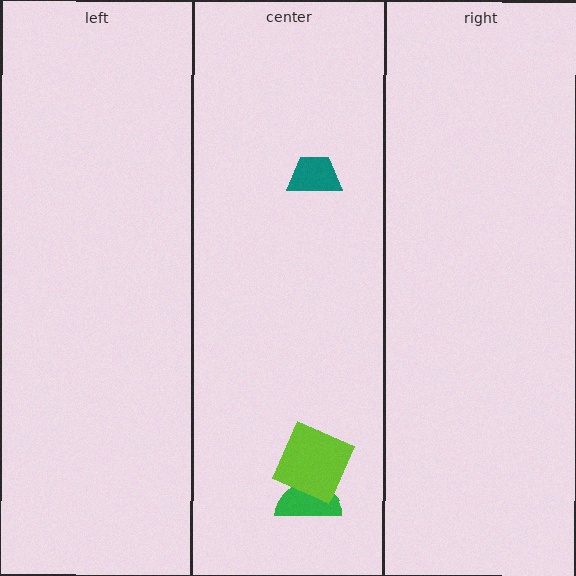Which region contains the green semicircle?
The center region.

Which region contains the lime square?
The center region.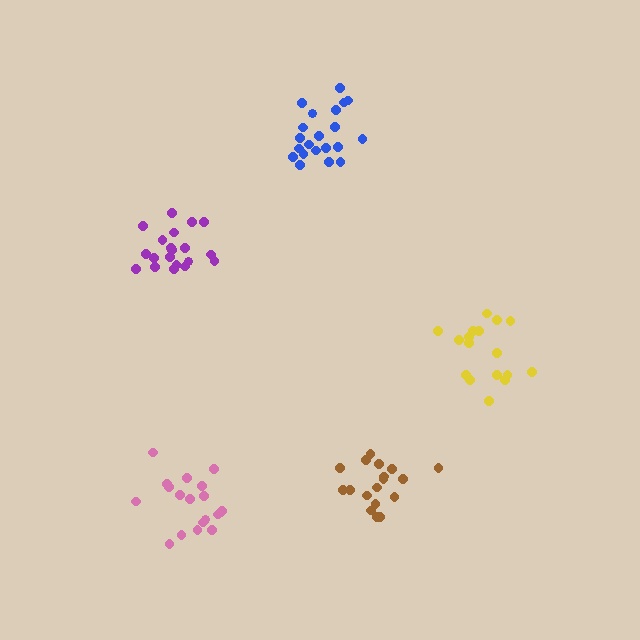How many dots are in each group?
Group 1: 18 dots, Group 2: 21 dots, Group 3: 20 dots, Group 4: 17 dots, Group 5: 21 dots (97 total).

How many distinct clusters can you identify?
There are 5 distinct clusters.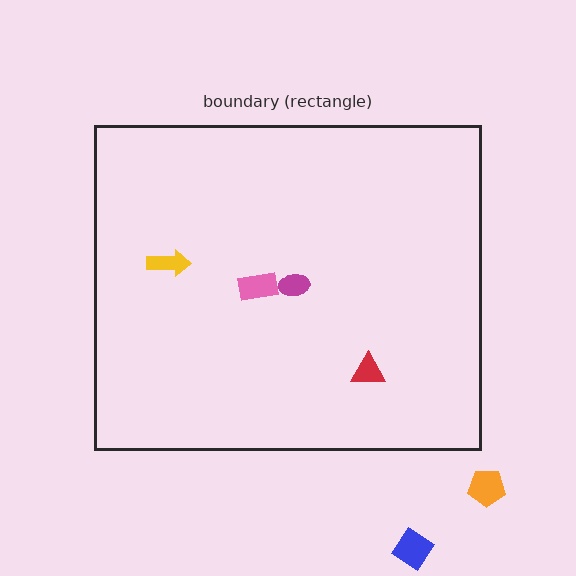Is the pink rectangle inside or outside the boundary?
Inside.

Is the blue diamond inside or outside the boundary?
Outside.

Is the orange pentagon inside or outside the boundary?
Outside.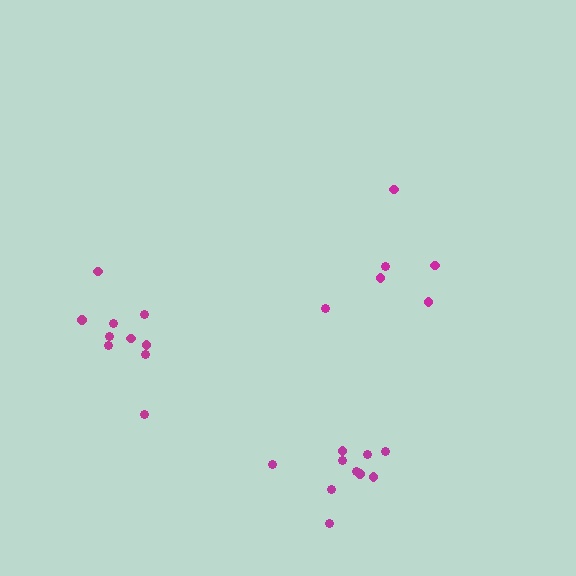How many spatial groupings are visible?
There are 3 spatial groupings.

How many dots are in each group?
Group 1: 10 dots, Group 2: 6 dots, Group 3: 10 dots (26 total).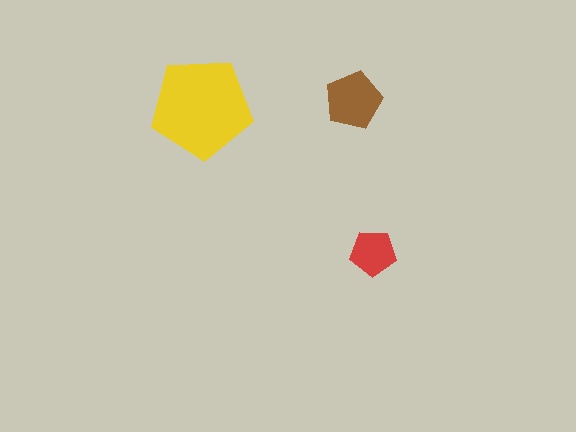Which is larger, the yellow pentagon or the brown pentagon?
The yellow one.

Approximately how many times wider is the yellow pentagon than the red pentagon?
About 2 times wider.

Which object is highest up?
The brown pentagon is topmost.